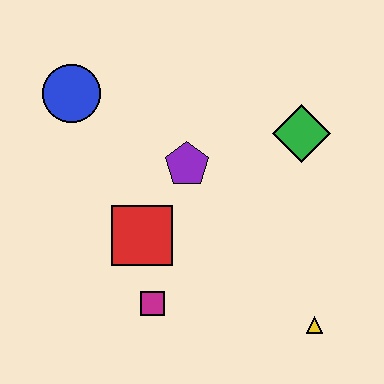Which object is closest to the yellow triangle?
The magenta square is closest to the yellow triangle.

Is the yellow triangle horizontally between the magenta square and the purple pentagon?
No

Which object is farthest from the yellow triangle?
The blue circle is farthest from the yellow triangle.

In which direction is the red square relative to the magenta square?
The red square is above the magenta square.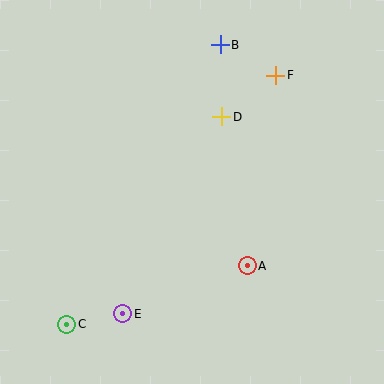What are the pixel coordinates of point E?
Point E is at (123, 314).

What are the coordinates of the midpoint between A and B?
The midpoint between A and B is at (234, 155).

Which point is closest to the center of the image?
Point D at (222, 117) is closest to the center.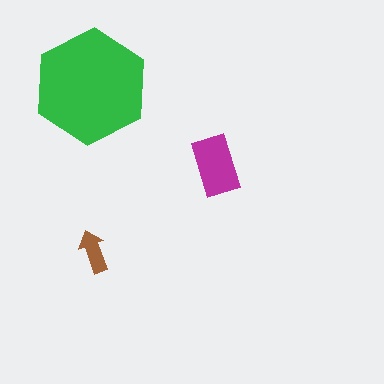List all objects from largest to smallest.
The green hexagon, the magenta rectangle, the brown arrow.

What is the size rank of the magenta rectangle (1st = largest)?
2nd.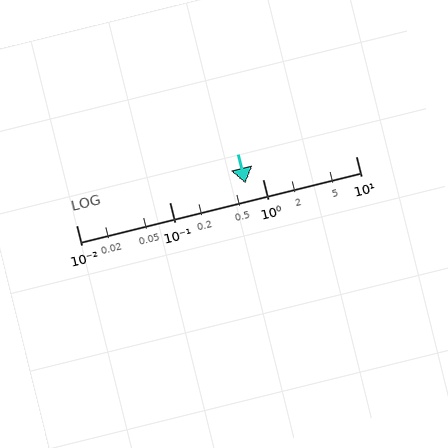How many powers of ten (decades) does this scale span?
The scale spans 3 decades, from 0.01 to 10.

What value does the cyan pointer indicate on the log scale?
The pointer indicates approximately 0.66.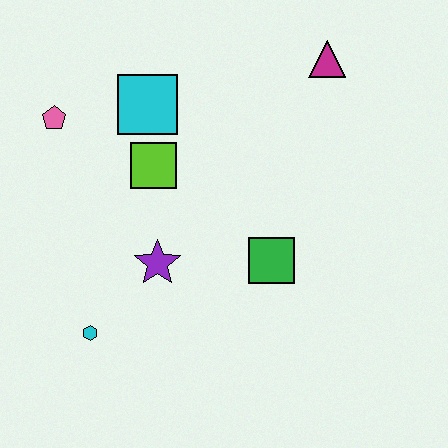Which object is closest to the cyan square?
The lime square is closest to the cyan square.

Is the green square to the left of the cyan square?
No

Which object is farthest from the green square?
The pink pentagon is farthest from the green square.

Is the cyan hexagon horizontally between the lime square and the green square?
No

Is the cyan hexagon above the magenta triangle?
No